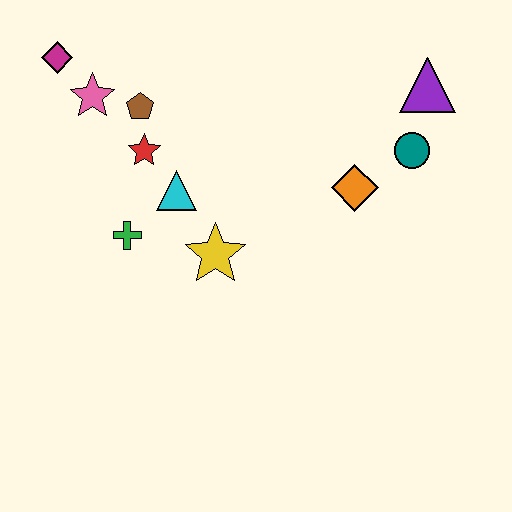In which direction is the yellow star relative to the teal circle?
The yellow star is to the left of the teal circle.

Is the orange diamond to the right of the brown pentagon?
Yes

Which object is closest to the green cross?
The cyan triangle is closest to the green cross.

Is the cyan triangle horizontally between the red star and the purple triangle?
Yes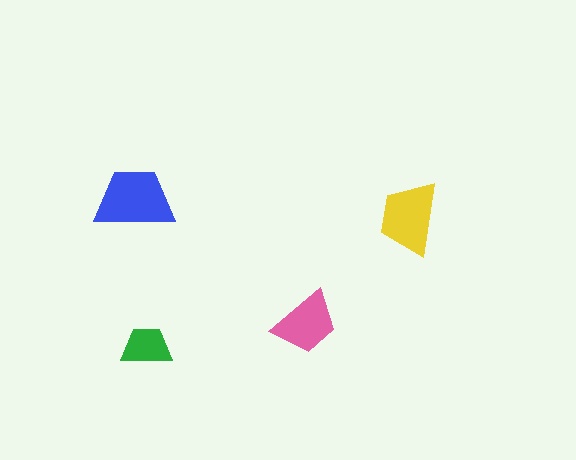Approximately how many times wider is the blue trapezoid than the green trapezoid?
About 1.5 times wider.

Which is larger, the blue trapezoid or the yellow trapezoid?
The blue one.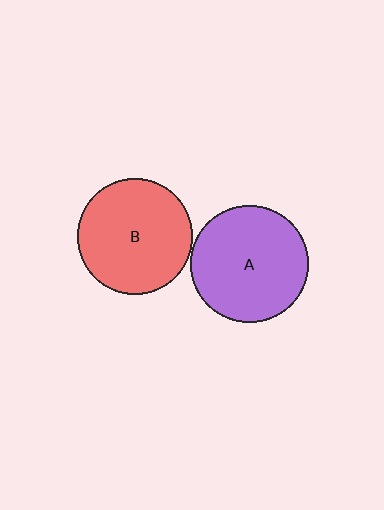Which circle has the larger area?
Circle A (purple).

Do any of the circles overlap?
No, none of the circles overlap.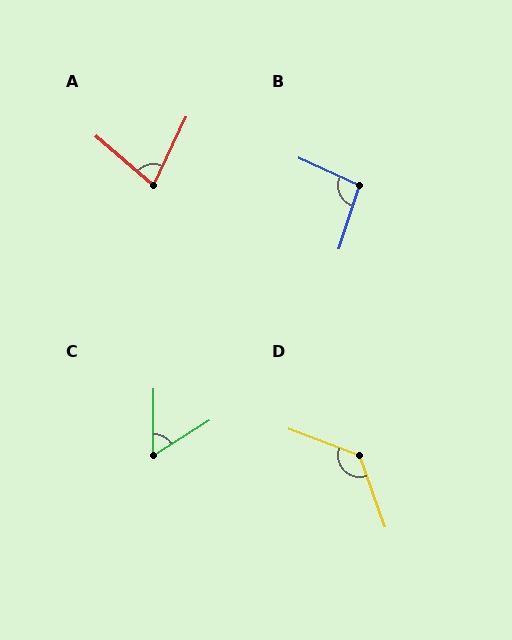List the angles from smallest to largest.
C (57°), A (75°), B (97°), D (131°).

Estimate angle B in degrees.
Approximately 97 degrees.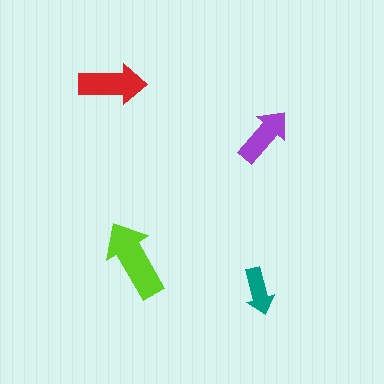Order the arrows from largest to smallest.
the lime one, the red one, the purple one, the teal one.